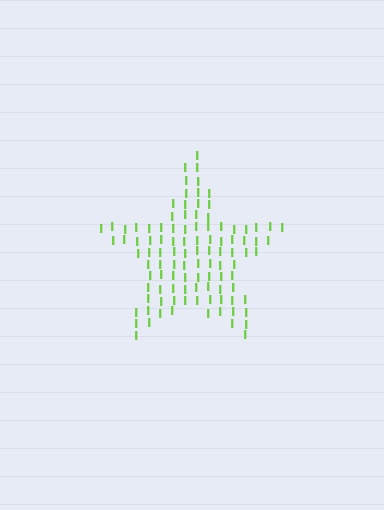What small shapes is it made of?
It is made of small letter I's.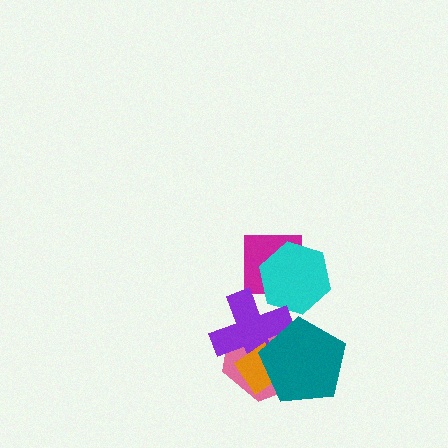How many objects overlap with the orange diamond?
3 objects overlap with the orange diamond.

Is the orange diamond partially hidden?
Yes, it is partially covered by another shape.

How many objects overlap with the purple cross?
4 objects overlap with the purple cross.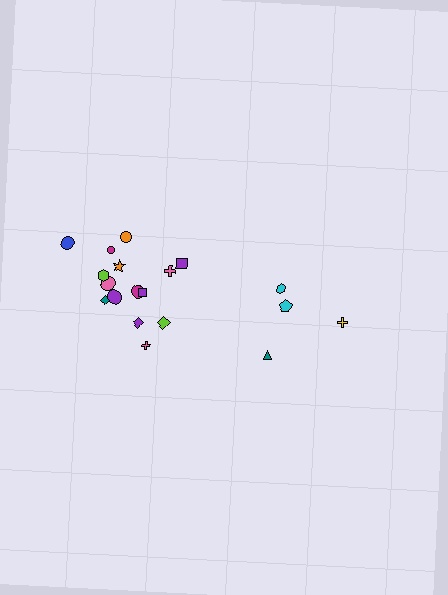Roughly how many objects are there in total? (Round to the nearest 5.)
Roughly 20 objects in total.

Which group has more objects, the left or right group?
The left group.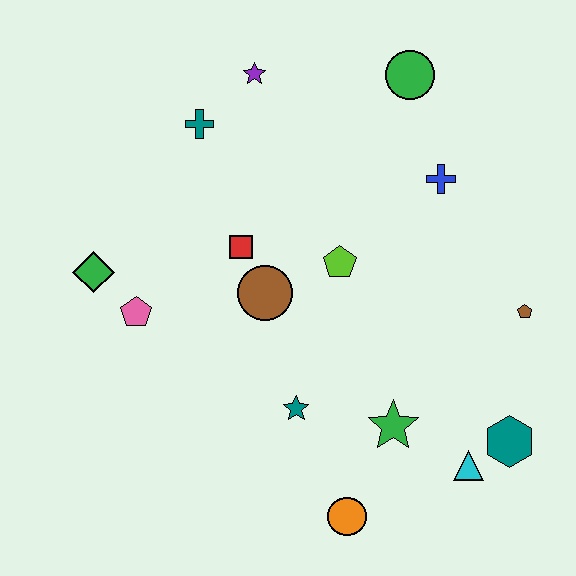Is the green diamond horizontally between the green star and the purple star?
No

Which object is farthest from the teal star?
The green circle is farthest from the teal star.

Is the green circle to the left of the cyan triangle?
Yes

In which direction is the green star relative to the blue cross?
The green star is below the blue cross.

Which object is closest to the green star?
The cyan triangle is closest to the green star.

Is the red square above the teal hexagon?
Yes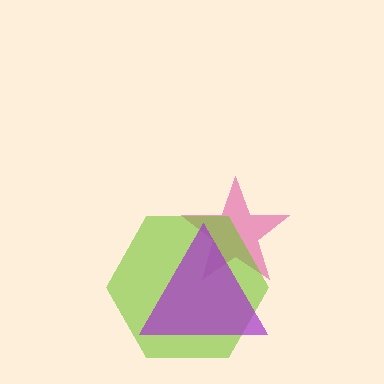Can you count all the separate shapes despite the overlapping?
Yes, there are 3 separate shapes.